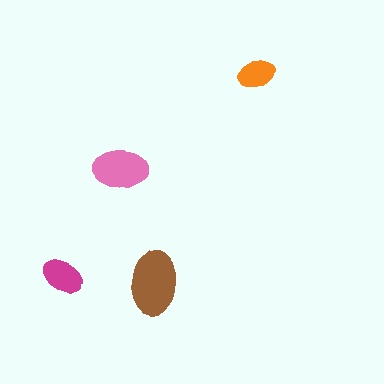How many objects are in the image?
There are 4 objects in the image.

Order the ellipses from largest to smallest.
the brown one, the pink one, the magenta one, the orange one.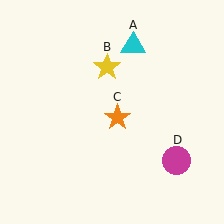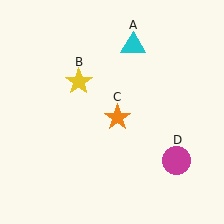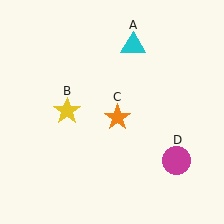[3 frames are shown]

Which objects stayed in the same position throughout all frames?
Cyan triangle (object A) and orange star (object C) and magenta circle (object D) remained stationary.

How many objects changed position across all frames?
1 object changed position: yellow star (object B).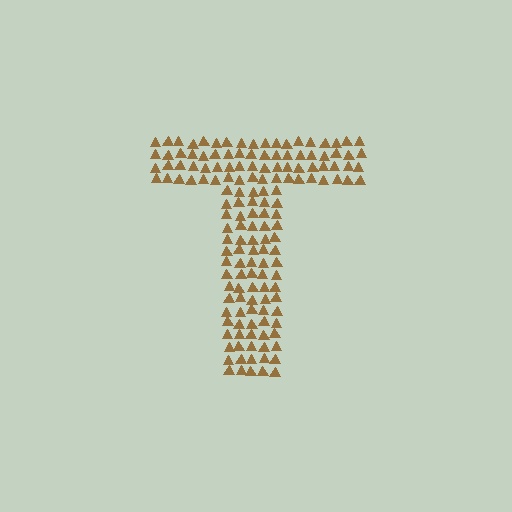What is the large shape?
The large shape is the letter T.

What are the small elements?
The small elements are triangles.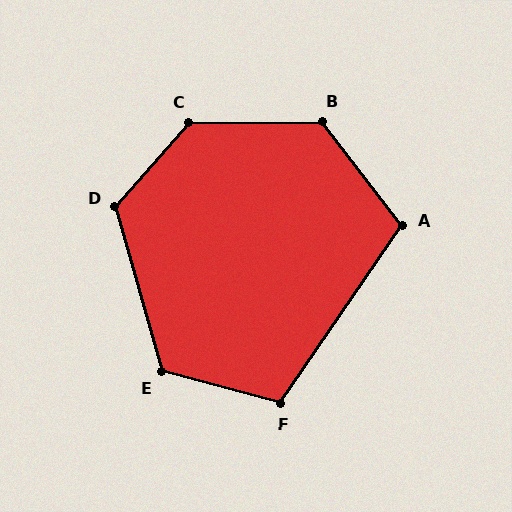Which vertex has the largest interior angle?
C, at approximately 131 degrees.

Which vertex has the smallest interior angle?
A, at approximately 108 degrees.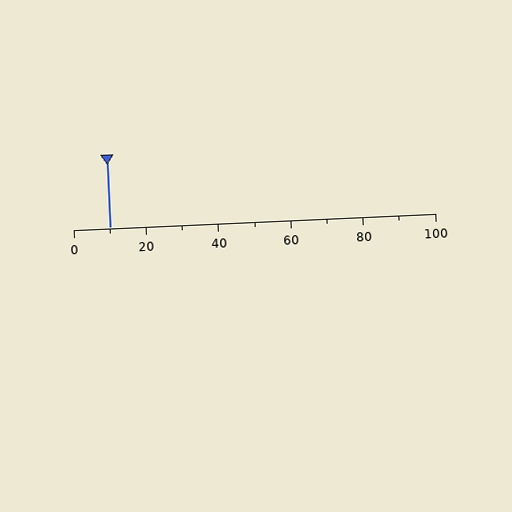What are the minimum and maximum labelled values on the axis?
The axis runs from 0 to 100.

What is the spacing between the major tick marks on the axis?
The major ticks are spaced 20 apart.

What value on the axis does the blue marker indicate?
The marker indicates approximately 10.